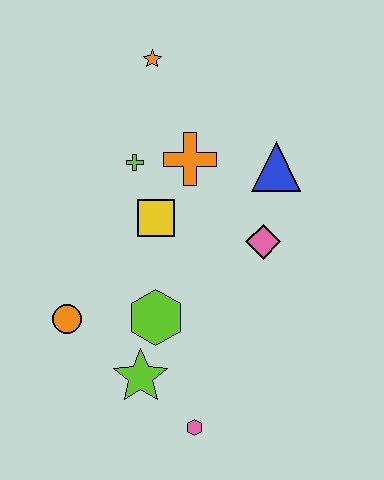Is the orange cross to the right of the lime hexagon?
Yes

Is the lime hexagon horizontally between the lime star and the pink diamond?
Yes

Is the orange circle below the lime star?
No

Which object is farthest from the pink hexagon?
The orange star is farthest from the pink hexagon.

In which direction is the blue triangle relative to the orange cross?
The blue triangle is to the right of the orange cross.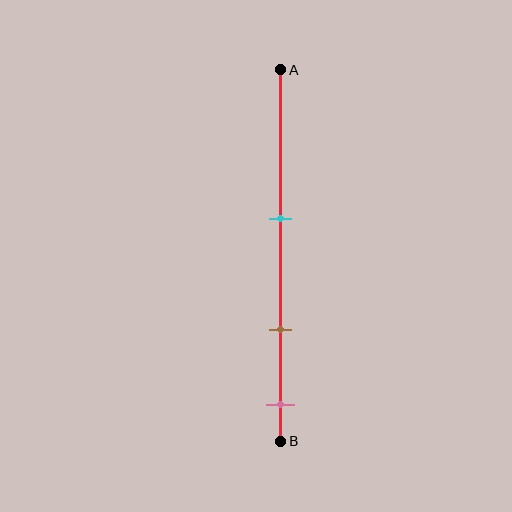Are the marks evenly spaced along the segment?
Yes, the marks are approximately evenly spaced.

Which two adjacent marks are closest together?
The brown and pink marks are the closest adjacent pair.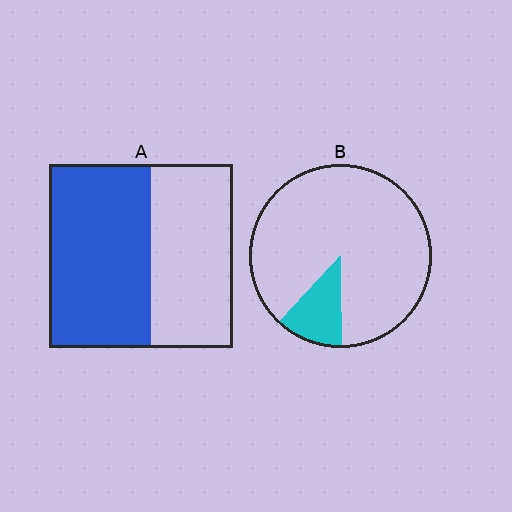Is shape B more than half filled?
No.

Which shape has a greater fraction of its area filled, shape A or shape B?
Shape A.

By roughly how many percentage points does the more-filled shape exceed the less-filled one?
By roughly 45 percentage points (A over B).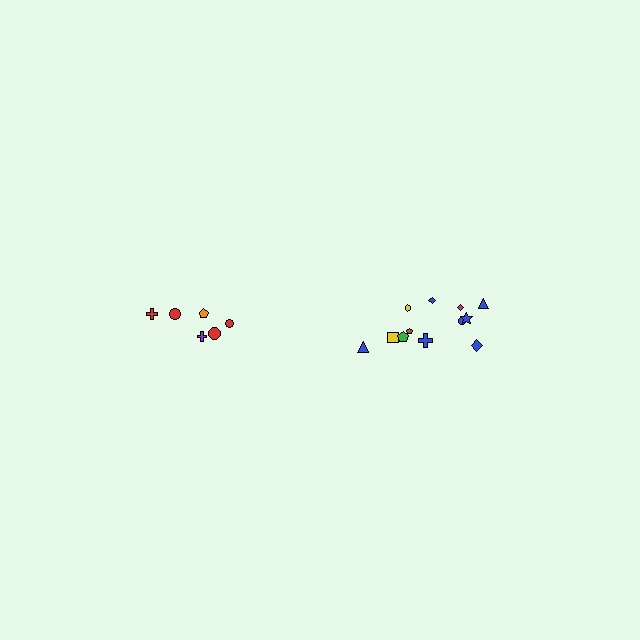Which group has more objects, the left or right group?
The right group.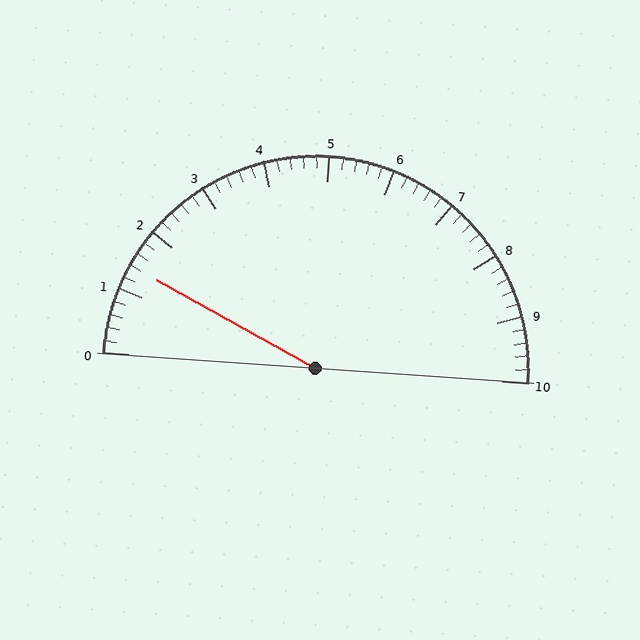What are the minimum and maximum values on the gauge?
The gauge ranges from 0 to 10.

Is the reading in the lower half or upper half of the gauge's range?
The reading is in the lower half of the range (0 to 10).